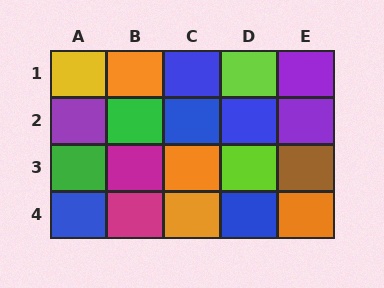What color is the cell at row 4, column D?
Blue.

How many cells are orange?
4 cells are orange.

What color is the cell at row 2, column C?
Blue.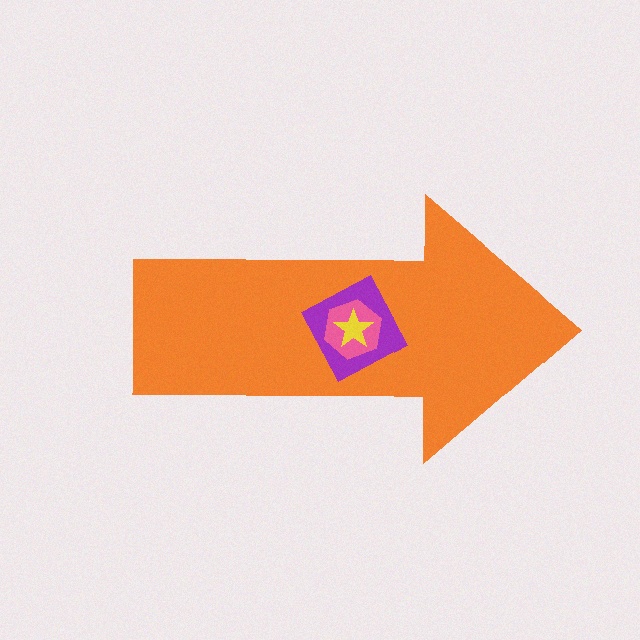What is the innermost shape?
The yellow star.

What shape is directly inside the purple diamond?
The pink hexagon.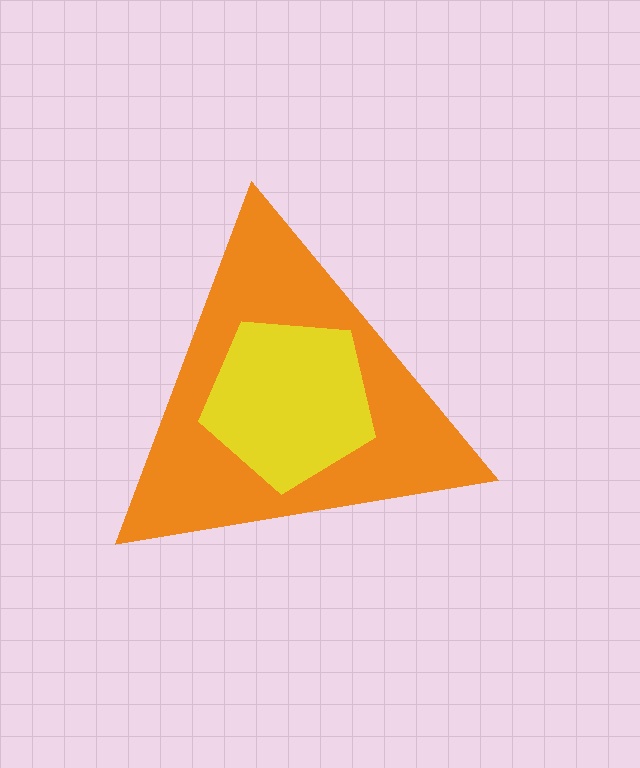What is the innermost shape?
The yellow pentagon.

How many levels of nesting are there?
2.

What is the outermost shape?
The orange triangle.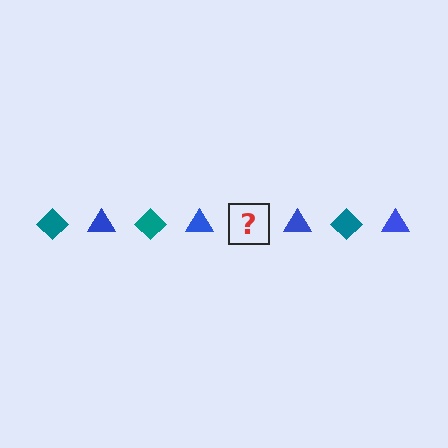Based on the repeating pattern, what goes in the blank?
The blank should be a teal diamond.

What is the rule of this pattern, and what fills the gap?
The rule is that the pattern alternates between teal diamond and blue triangle. The gap should be filled with a teal diamond.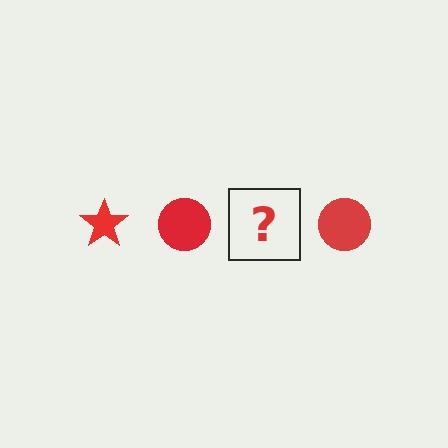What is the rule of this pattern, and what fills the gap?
The rule is that the pattern cycles through star, circle shapes in red. The gap should be filled with a red star.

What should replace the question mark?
The question mark should be replaced with a red star.